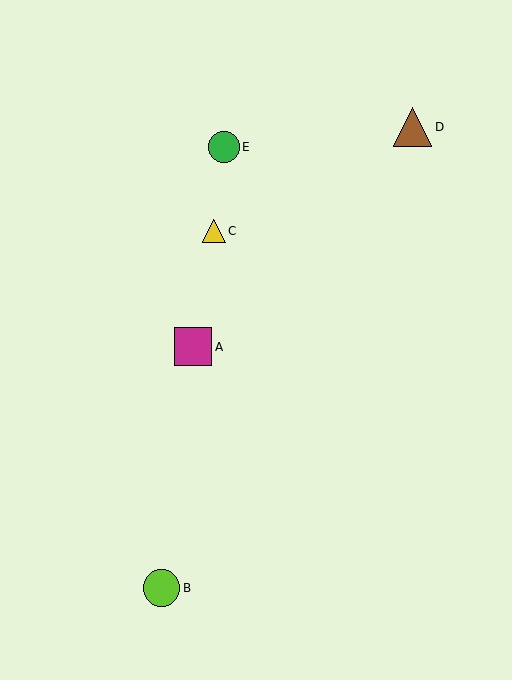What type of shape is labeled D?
Shape D is a brown triangle.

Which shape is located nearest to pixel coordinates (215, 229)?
The yellow triangle (labeled C) at (214, 231) is nearest to that location.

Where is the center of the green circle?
The center of the green circle is at (224, 147).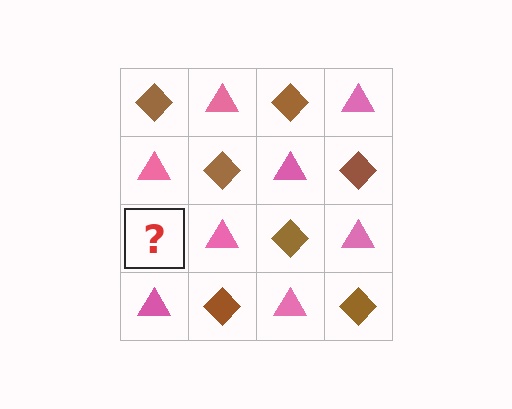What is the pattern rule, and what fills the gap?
The rule is that it alternates brown diamond and pink triangle in a checkerboard pattern. The gap should be filled with a brown diamond.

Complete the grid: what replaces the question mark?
The question mark should be replaced with a brown diamond.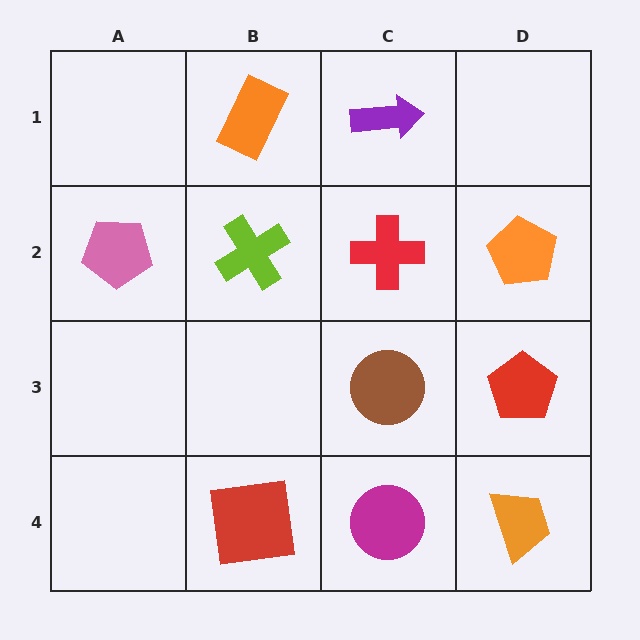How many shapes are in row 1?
2 shapes.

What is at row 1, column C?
A purple arrow.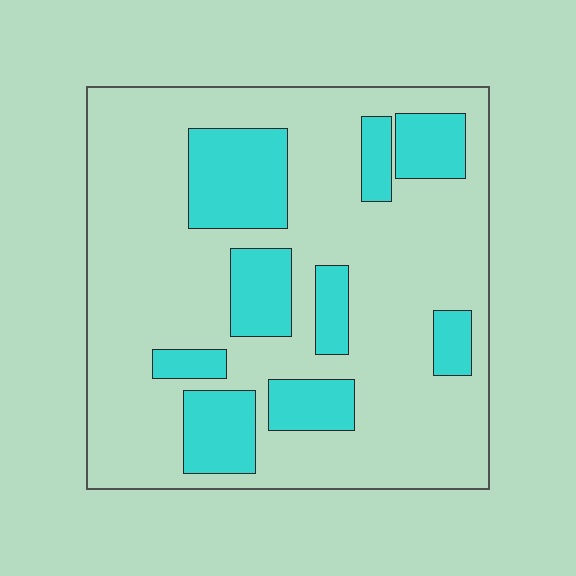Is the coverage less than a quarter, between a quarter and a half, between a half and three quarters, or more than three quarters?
Between a quarter and a half.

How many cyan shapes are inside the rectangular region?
9.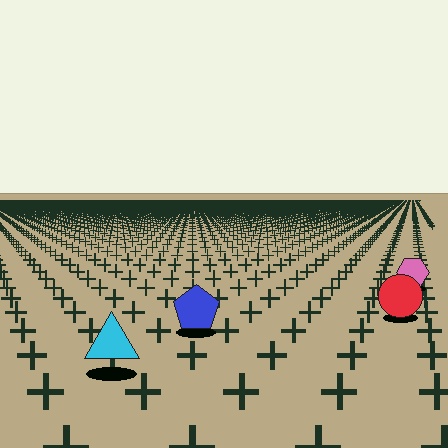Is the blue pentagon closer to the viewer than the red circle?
Yes. The blue pentagon is closer — you can tell from the texture gradient: the ground texture is coarser near it.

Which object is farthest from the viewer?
The pink hexagon is farthest from the viewer. It appears smaller and the ground texture around it is denser.